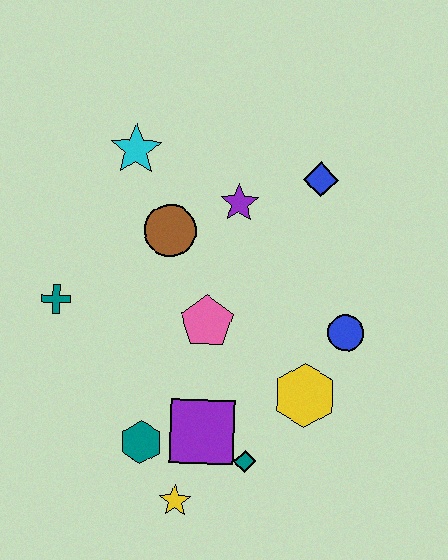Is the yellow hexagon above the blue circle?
No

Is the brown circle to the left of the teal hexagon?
No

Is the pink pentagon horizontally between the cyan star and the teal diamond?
Yes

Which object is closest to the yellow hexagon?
The blue circle is closest to the yellow hexagon.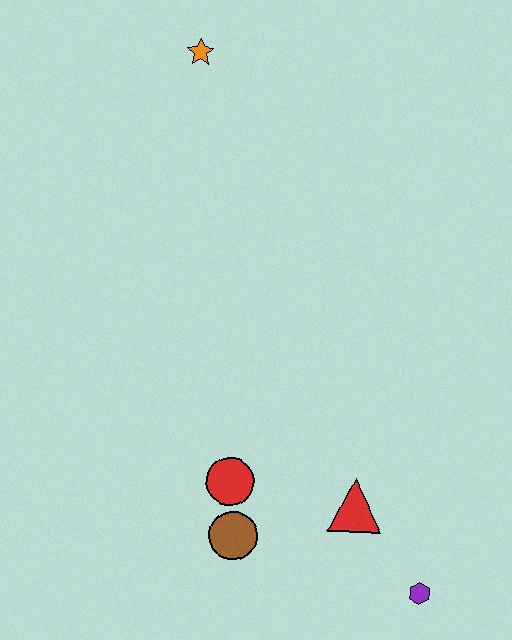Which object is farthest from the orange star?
The purple hexagon is farthest from the orange star.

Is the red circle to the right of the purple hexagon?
No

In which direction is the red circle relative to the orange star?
The red circle is below the orange star.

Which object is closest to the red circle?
The brown circle is closest to the red circle.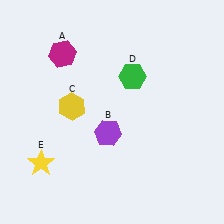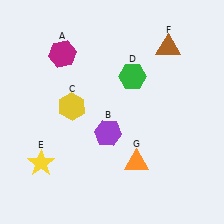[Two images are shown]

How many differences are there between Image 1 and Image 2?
There are 2 differences between the two images.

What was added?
A brown triangle (F), an orange triangle (G) were added in Image 2.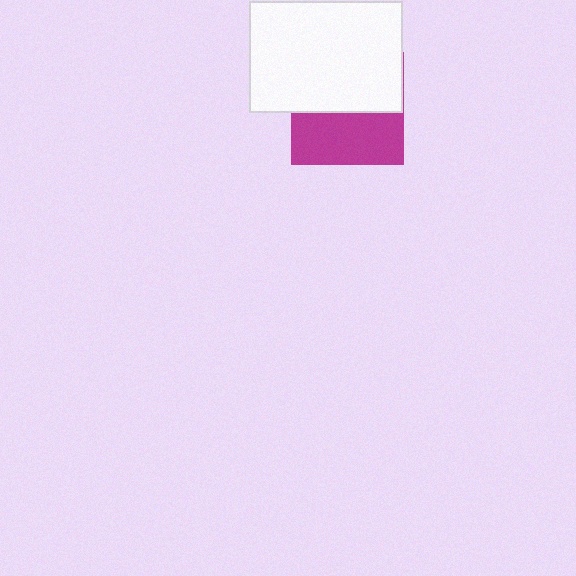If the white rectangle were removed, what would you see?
You would see the complete magenta square.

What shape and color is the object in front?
The object in front is a white rectangle.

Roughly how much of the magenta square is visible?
About half of it is visible (roughly 46%).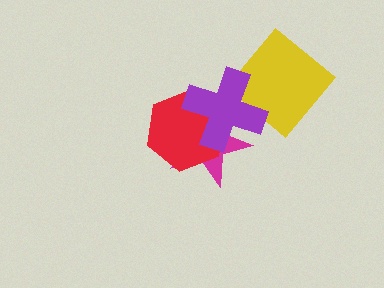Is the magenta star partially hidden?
Yes, it is partially covered by another shape.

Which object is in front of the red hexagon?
The purple cross is in front of the red hexagon.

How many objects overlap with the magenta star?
2 objects overlap with the magenta star.